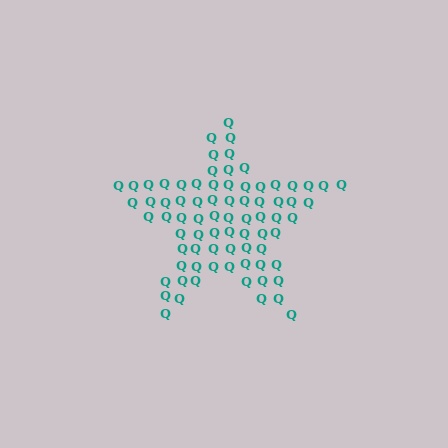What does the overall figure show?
The overall figure shows a star.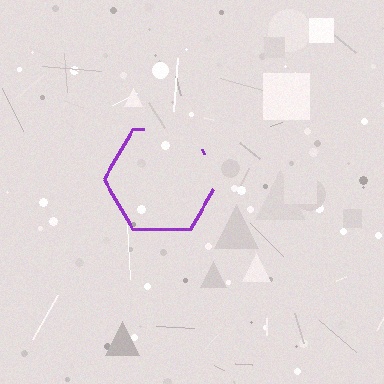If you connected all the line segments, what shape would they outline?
They would outline a hexagon.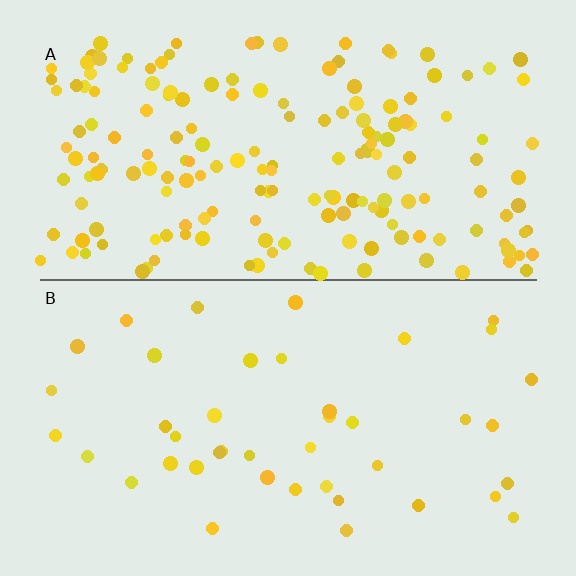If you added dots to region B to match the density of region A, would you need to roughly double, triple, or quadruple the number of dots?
Approximately quadruple.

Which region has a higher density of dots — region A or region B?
A (the top).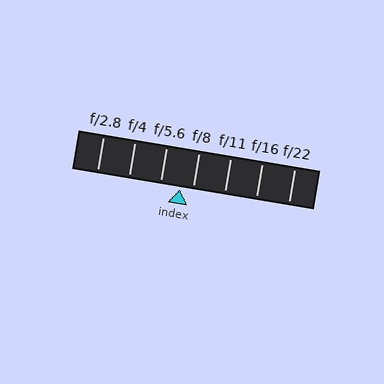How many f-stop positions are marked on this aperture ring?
There are 7 f-stop positions marked.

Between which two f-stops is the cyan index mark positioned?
The index mark is between f/5.6 and f/8.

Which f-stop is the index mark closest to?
The index mark is closest to f/8.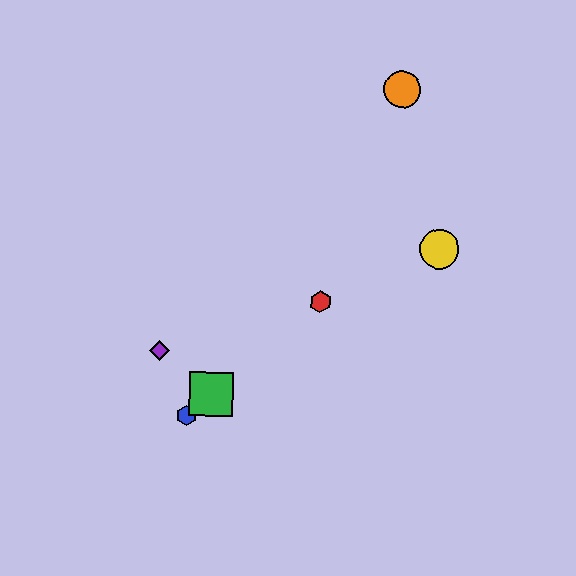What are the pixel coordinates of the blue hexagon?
The blue hexagon is at (187, 415).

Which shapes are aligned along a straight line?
The red hexagon, the blue hexagon, the green square are aligned along a straight line.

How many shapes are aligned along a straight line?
3 shapes (the red hexagon, the blue hexagon, the green square) are aligned along a straight line.